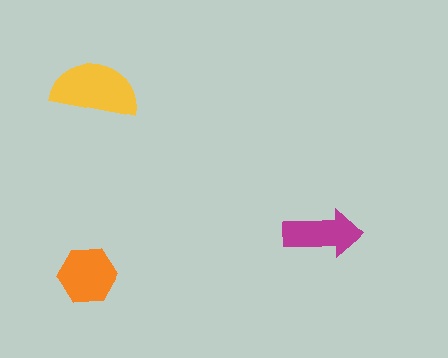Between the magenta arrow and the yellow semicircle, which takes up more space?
The yellow semicircle.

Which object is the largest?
The yellow semicircle.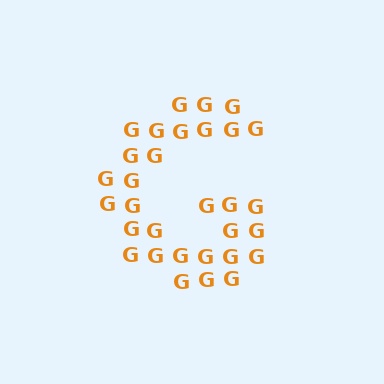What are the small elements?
The small elements are letter G's.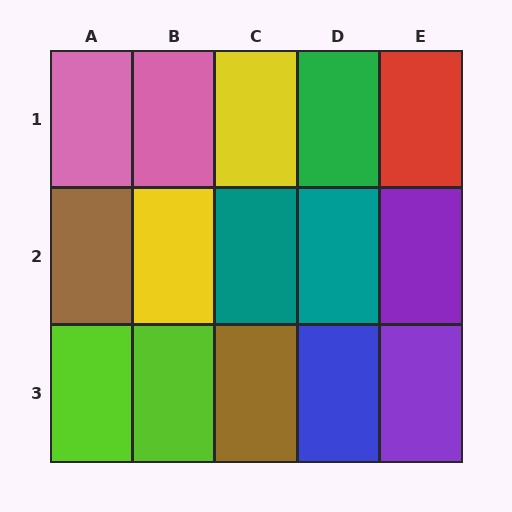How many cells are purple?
2 cells are purple.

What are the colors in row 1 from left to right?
Pink, pink, yellow, green, red.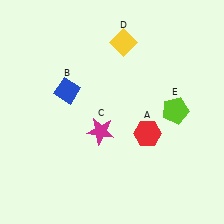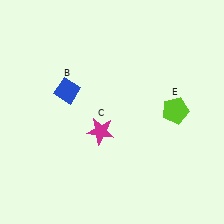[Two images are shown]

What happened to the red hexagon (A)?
The red hexagon (A) was removed in Image 2. It was in the bottom-right area of Image 1.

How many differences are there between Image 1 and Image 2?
There are 2 differences between the two images.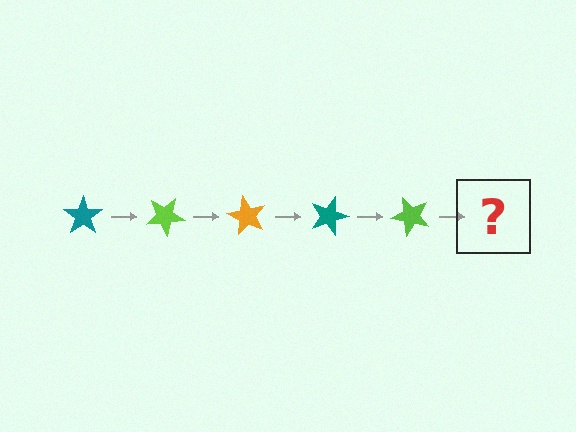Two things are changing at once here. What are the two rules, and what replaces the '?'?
The two rules are that it rotates 30 degrees each step and the color cycles through teal, lime, and orange. The '?' should be an orange star, rotated 150 degrees from the start.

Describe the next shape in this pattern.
It should be an orange star, rotated 150 degrees from the start.